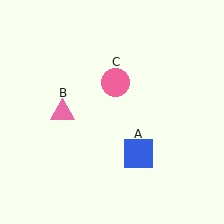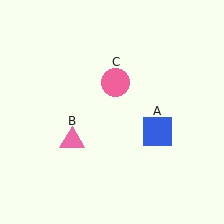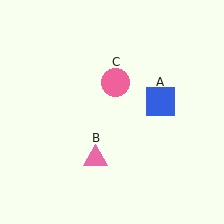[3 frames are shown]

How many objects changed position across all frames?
2 objects changed position: blue square (object A), pink triangle (object B).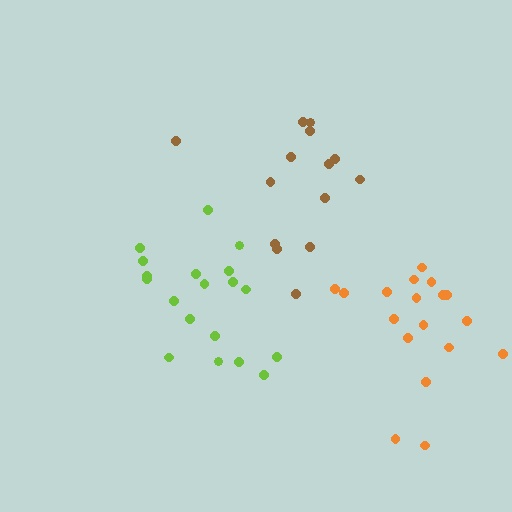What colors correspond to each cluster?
The clusters are colored: lime, orange, brown.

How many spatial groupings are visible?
There are 3 spatial groupings.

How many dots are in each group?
Group 1: 19 dots, Group 2: 18 dots, Group 3: 14 dots (51 total).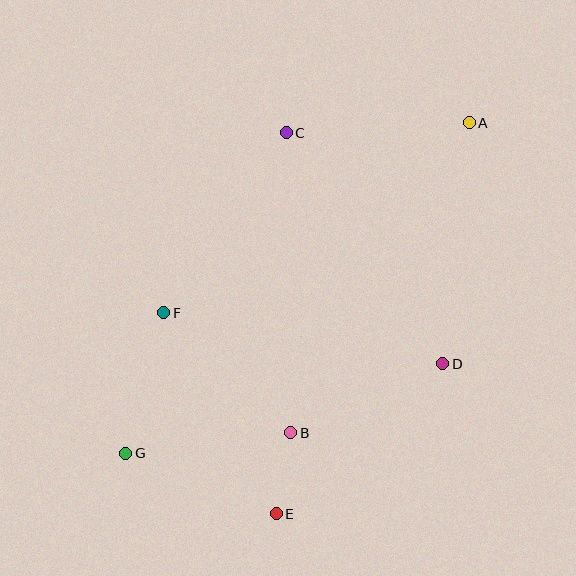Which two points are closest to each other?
Points B and E are closest to each other.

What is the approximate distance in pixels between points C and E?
The distance between C and E is approximately 381 pixels.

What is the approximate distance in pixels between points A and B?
The distance between A and B is approximately 358 pixels.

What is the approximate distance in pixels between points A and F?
The distance between A and F is approximately 360 pixels.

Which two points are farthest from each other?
Points A and G are farthest from each other.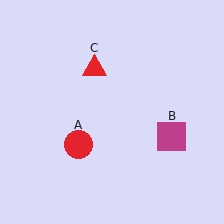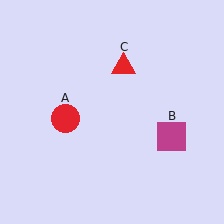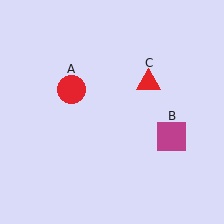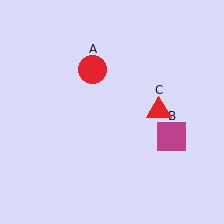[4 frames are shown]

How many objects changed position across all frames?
2 objects changed position: red circle (object A), red triangle (object C).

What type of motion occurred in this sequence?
The red circle (object A), red triangle (object C) rotated clockwise around the center of the scene.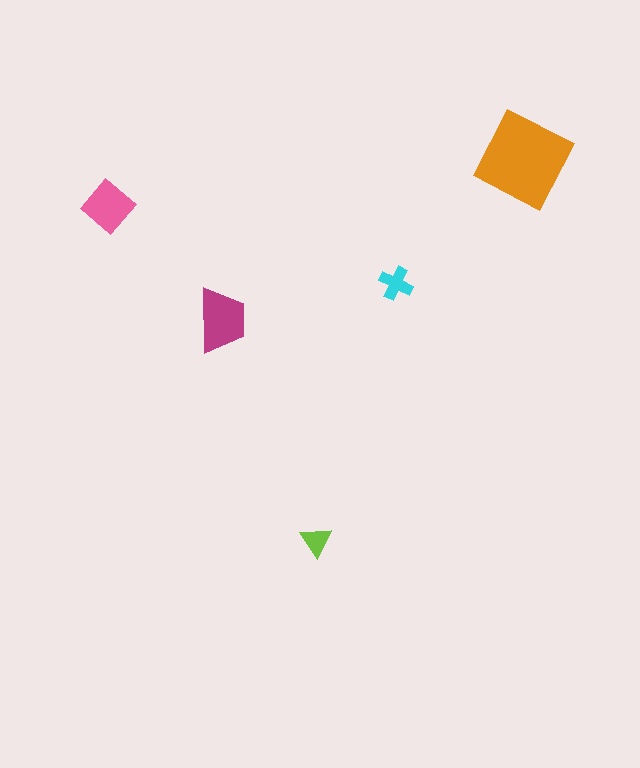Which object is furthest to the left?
The pink diamond is leftmost.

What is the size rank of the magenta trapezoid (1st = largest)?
2nd.